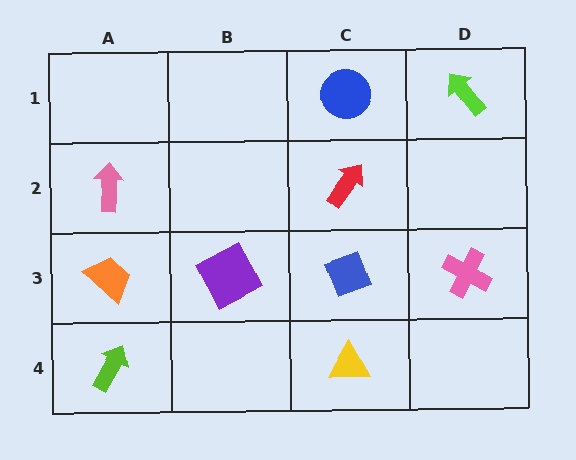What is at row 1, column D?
A lime arrow.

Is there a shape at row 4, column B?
No, that cell is empty.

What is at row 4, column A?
A lime arrow.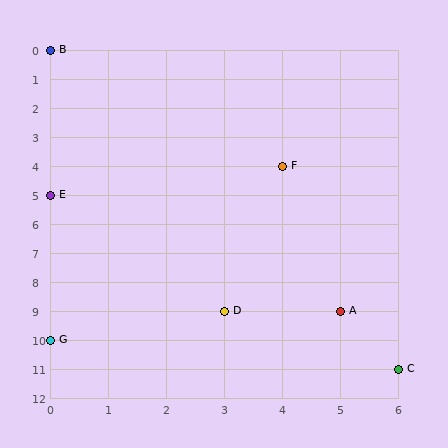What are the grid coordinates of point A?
Point A is at grid coordinates (5, 9).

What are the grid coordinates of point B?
Point B is at grid coordinates (0, 0).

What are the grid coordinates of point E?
Point E is at grid coordinates (0, 5).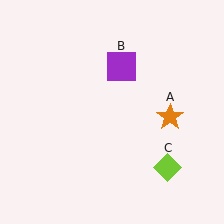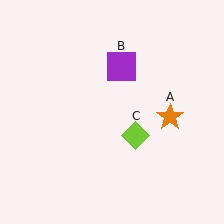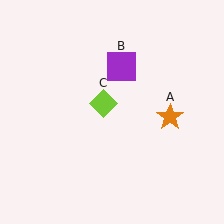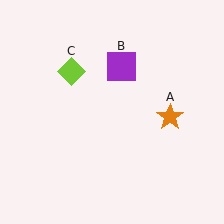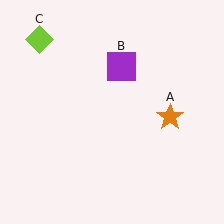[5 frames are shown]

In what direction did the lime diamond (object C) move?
The lime diamond (object C) moved up and to the left.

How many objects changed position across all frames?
1 object changed position: lime diamond (object C).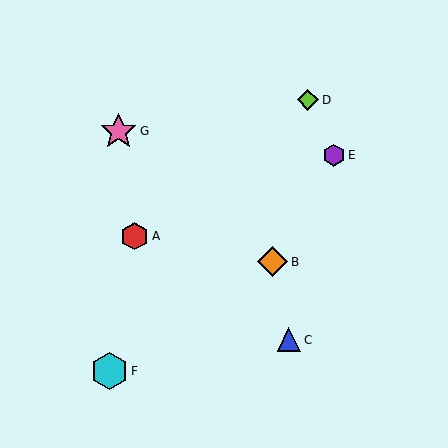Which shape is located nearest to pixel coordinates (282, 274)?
The orange diamond (labeled B) at (273, 262) is nearest to that location.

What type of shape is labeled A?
Shape A is a red hexagon.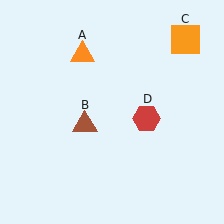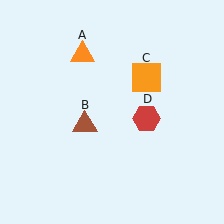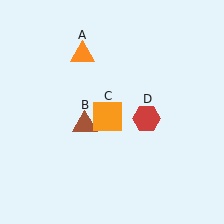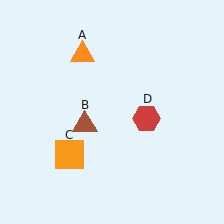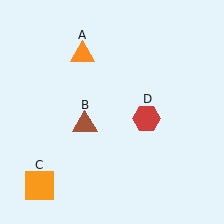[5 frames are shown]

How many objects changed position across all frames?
1 object changed position: orange square (object C).